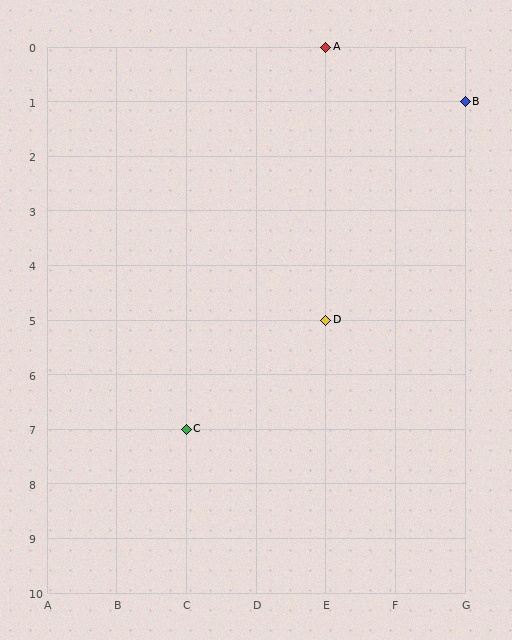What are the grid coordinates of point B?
Point B is at grid coordinates (G, 1).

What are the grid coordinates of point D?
Point D is at grid coordinates (E, 5).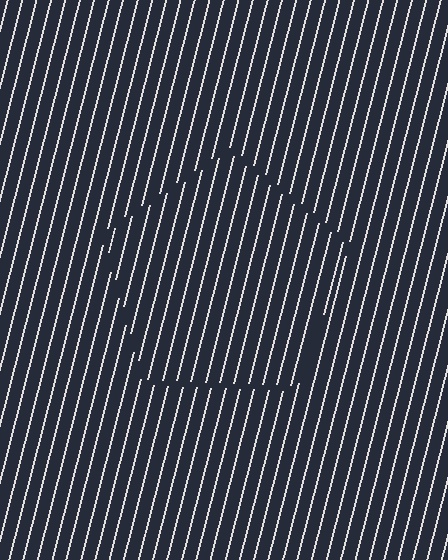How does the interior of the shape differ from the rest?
The interior of the shape contains the same grating, shifted by half a period — the contour is defined by the phase discontinuity where line-ends from the inner and outer gratings abut.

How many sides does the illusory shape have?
5 sides — the line-ends trace a pentagon.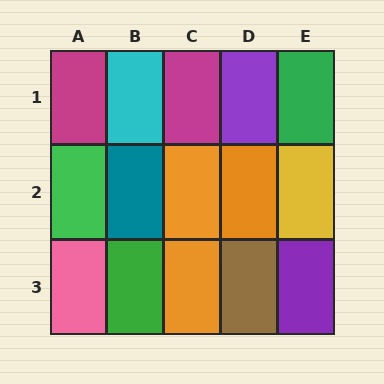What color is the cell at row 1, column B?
Cyan.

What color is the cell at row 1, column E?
Green.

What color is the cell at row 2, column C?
Orange.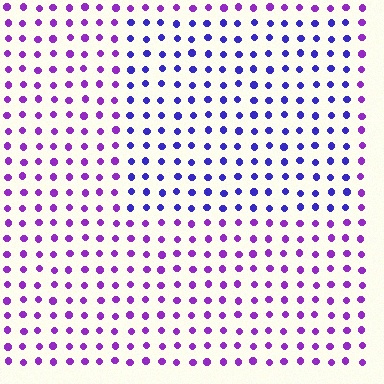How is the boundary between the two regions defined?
The boundary is defined purely by a slight shift in hue (about 37 degrees). Spacing, size, and orientation are identical on both sides.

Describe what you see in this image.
The image is filled with small purple elements in a uniform arrangement. A rectangle-shaped region is visible where the elements are tinted to a slightly different hue, forming a subtle color boundary.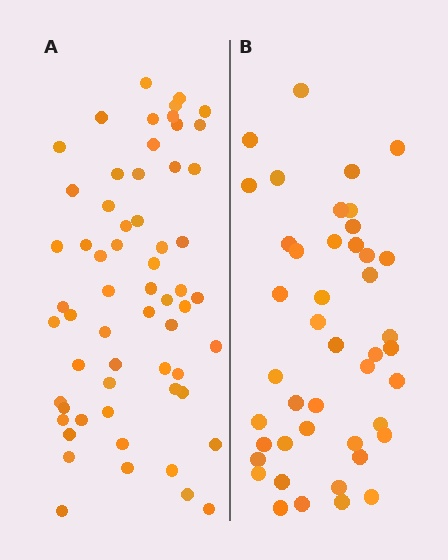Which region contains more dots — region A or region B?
Region A (the left region) has more dots.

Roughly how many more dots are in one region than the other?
Region A has approximately 15 more dots than region B.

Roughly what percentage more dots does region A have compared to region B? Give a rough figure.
About 35% more.